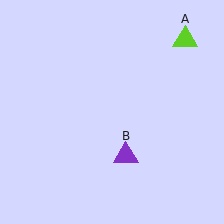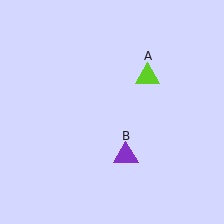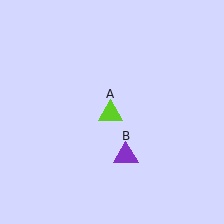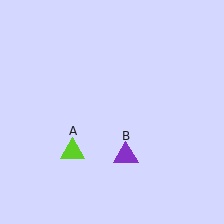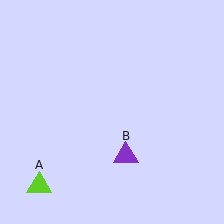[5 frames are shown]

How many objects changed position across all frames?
1 object changed position: lime triangle (object A).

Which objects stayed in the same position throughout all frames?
Purple triangle (object B) remained stationary.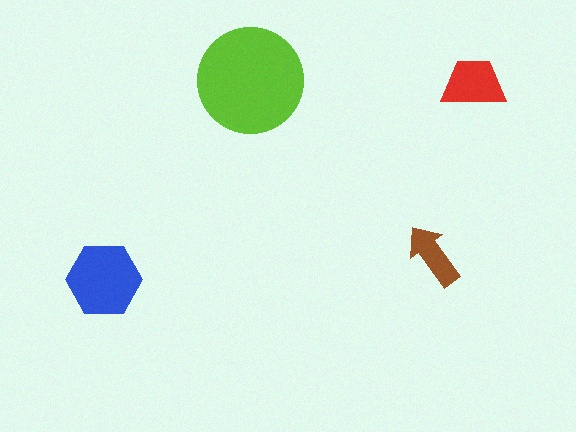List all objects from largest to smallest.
The lime circle, the blue hexagon, the red trapezoid, the brown arrow.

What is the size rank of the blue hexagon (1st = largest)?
2nd.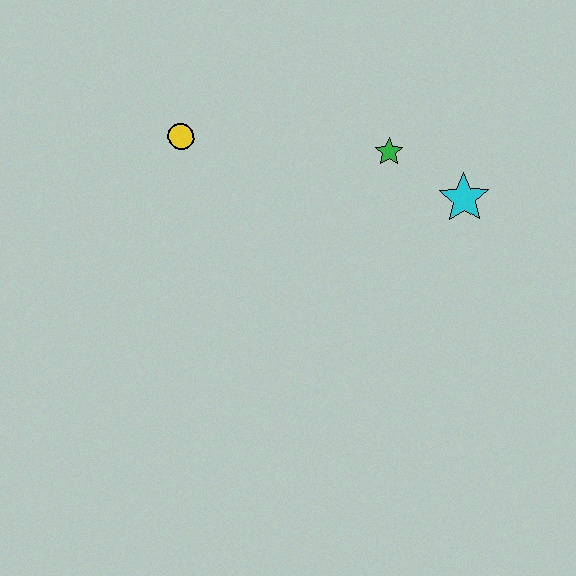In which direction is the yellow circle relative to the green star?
The yellow circle is to the left of the green star.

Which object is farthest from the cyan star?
The yellow circle is farthest from the cyan star.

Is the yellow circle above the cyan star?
Yes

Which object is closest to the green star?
The cyan star is closest to the green star.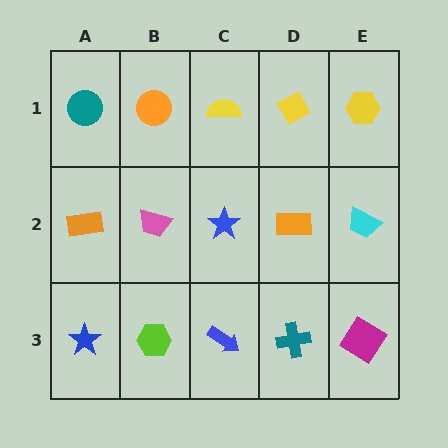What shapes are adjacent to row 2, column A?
A teal circle (row 1, column A), a blue star (row 3, column A), a pink trapezoid (row 2, column B).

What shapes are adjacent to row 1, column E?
A cyan trapezoid (row 2, column E), a yellow diamond (row 1, column D).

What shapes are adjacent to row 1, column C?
A blue star (row 2, column C), an orange circle (row 1, column B), a yellow diamond (row 1, column D).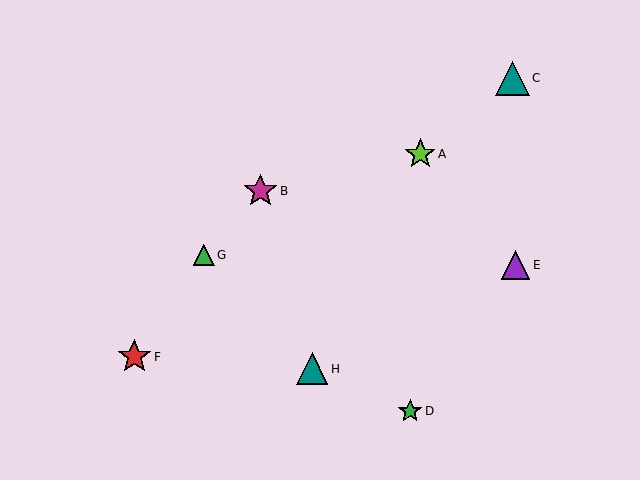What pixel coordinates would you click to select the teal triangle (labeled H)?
Click at (312, 369) to select the teal triangle H.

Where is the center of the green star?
The center of the green star is at (410, 411).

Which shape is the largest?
The magenta star (labeled B) is the largest.